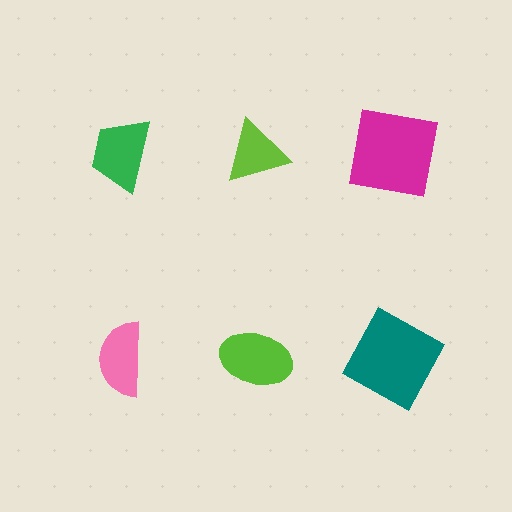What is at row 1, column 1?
A green trapezoid.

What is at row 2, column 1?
A pink semicircle.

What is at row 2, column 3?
A teal square.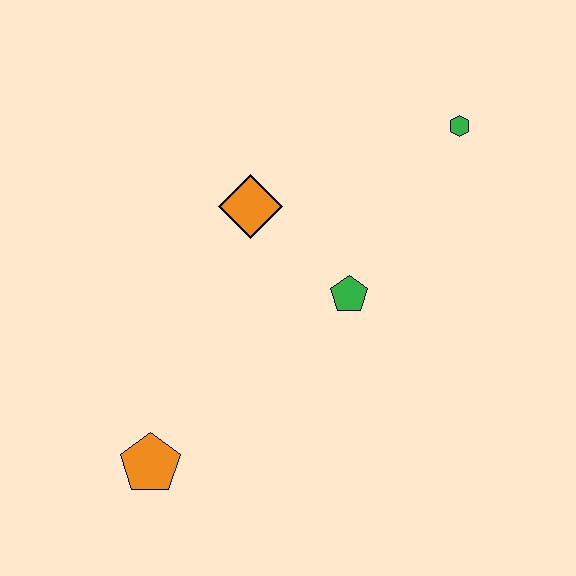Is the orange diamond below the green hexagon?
Yes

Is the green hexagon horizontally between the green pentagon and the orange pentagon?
No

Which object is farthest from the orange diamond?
The orange pentagon is farthest from the orange diamond.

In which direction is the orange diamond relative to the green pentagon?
The orange diamond is to the left of the green pentagon.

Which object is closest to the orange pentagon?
The green pentagon is closest to the orange pentagon.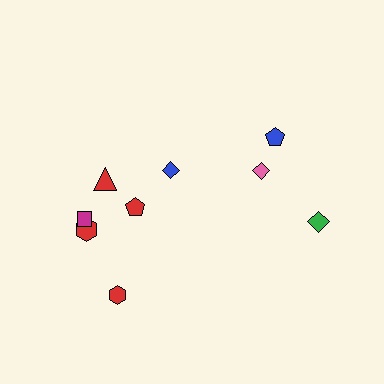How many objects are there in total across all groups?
There are 9 objects.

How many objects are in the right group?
There are 3 objects.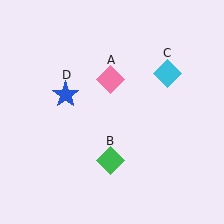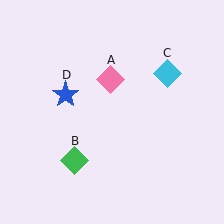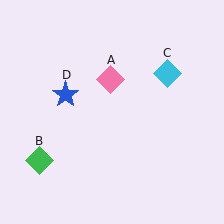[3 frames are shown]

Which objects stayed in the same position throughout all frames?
Pink diamond (object A) and cyan diamond (object C) and blue star (object D) remained stationary.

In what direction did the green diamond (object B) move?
The green diamond (object B) moved left.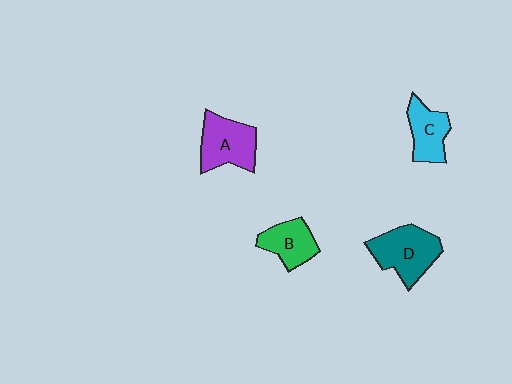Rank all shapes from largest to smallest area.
From largest to smallest: D (teal), A (purple), C (cyan), B (green).